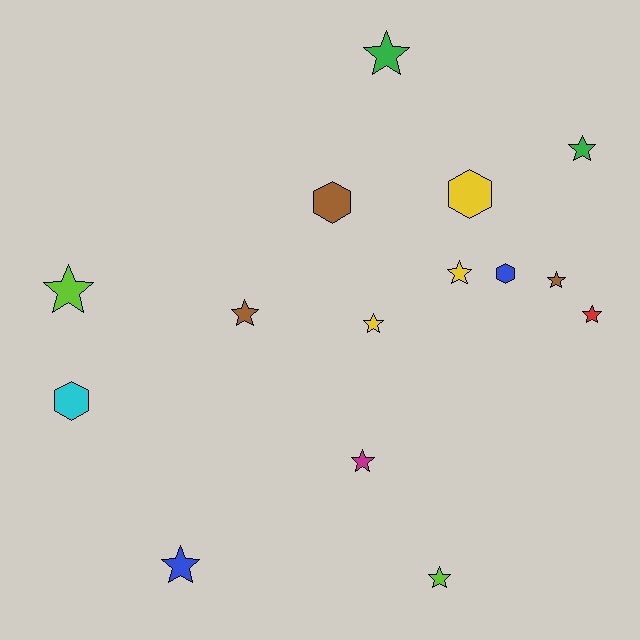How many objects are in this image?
There are 15 objects.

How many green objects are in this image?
There are 2 green objects.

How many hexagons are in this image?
There are 4 hexagons.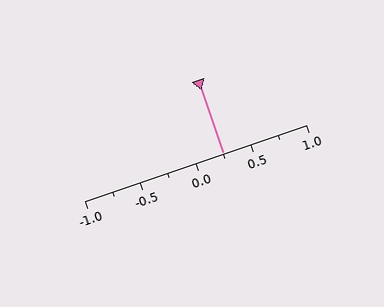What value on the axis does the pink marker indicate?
The marker indicates approximately 0.25.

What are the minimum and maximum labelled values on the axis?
The axis runs from -1.0 to 1.0.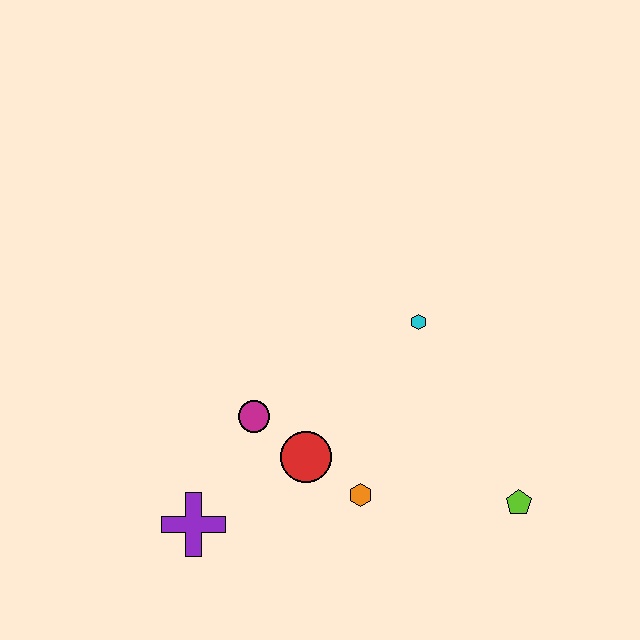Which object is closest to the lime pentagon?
The orange hexagon is closest to the lime pentagon.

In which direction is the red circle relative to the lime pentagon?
The red circle is to the left of the lime pentagon.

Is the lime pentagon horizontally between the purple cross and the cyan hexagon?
No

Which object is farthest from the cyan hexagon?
The purple cross is farthest from the cyan hexagon.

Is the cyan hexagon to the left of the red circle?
No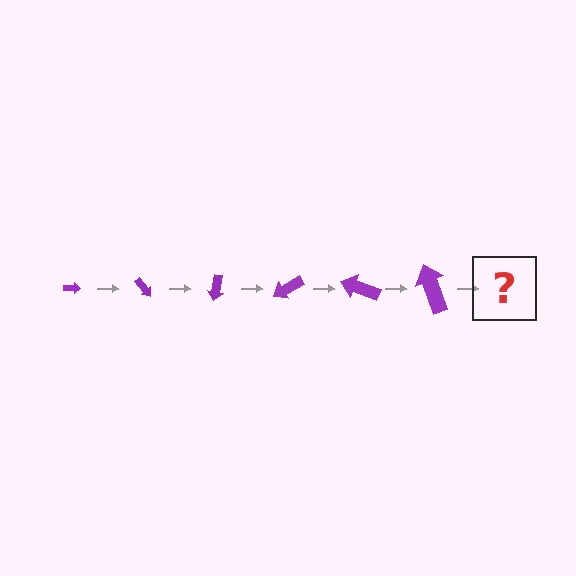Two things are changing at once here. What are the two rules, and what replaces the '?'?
The two rules are that the arrow grows larger each step and it rotates 50 degrees each step. The '?' should be an arrow, larger than the previous one and rotated 300 degrees from the start.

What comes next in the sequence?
The next element should be an arrow, larger than the previous one and rotated 300 degrees from the start.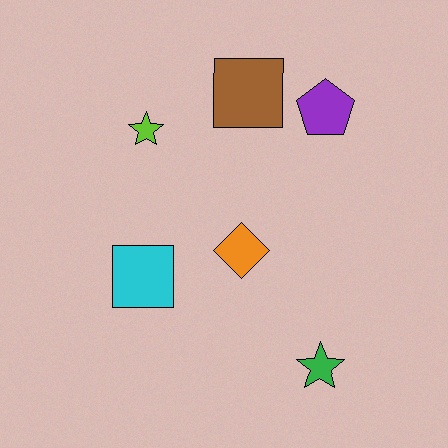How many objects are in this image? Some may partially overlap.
There are 6 objects.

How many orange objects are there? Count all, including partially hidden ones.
There is 1 orange object.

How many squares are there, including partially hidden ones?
There are 2 squares.